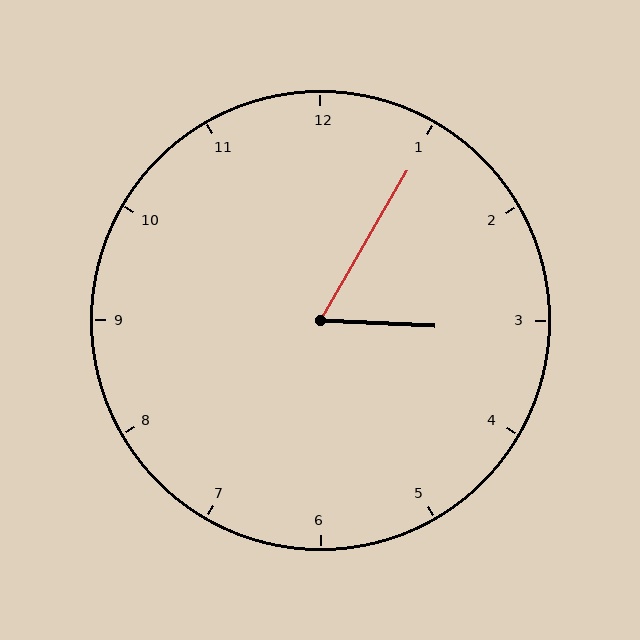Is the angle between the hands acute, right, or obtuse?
It is acute.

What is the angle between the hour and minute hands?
Approximately 62 degrees.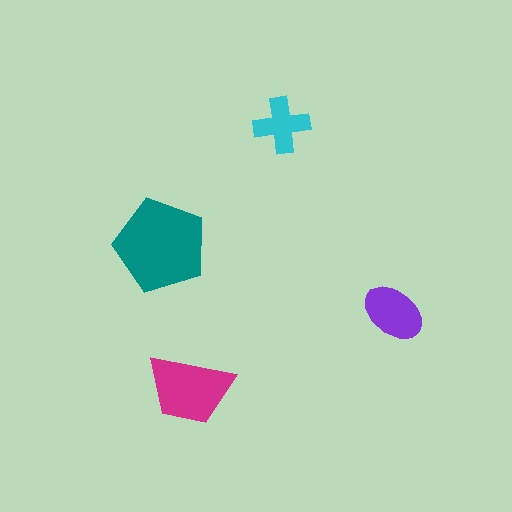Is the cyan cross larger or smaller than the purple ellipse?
Smaller.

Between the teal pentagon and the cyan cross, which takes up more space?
The teal pentagon.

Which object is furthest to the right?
The purple ellipse is rightmost.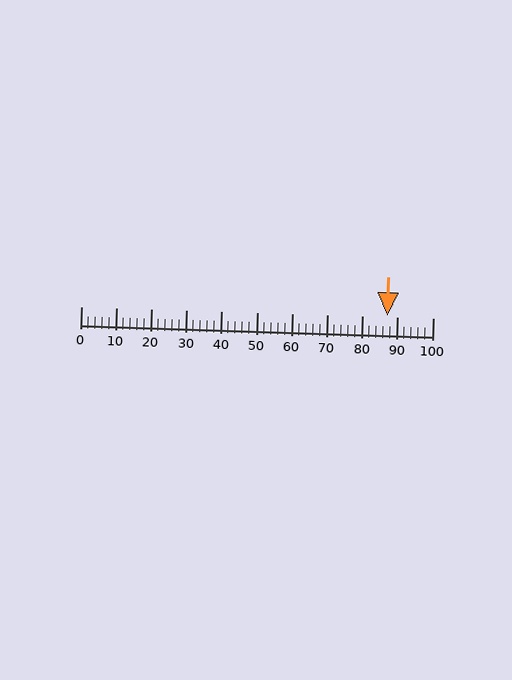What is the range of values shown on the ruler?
The ruler shows values from 0 to 100.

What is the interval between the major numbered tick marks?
The major tick marks are spaced 10 units apart.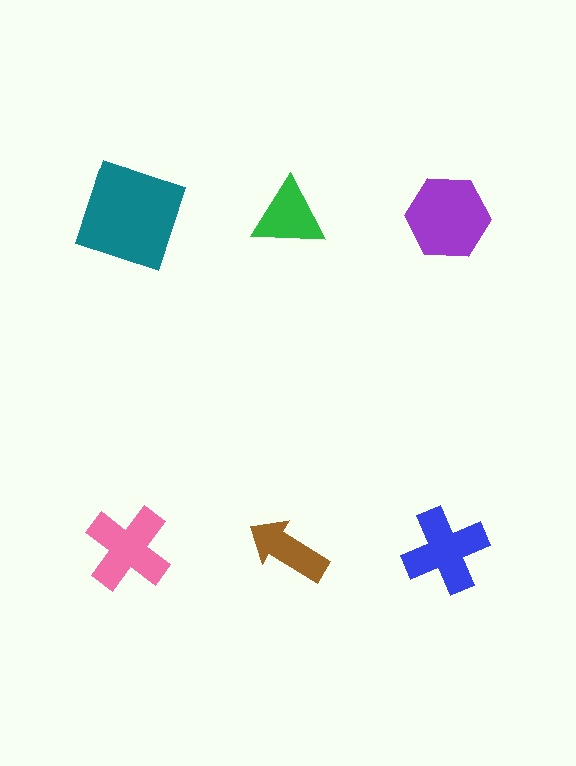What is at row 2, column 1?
A pink cross.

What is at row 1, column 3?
A purple hexagon.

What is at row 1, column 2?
A green triangle.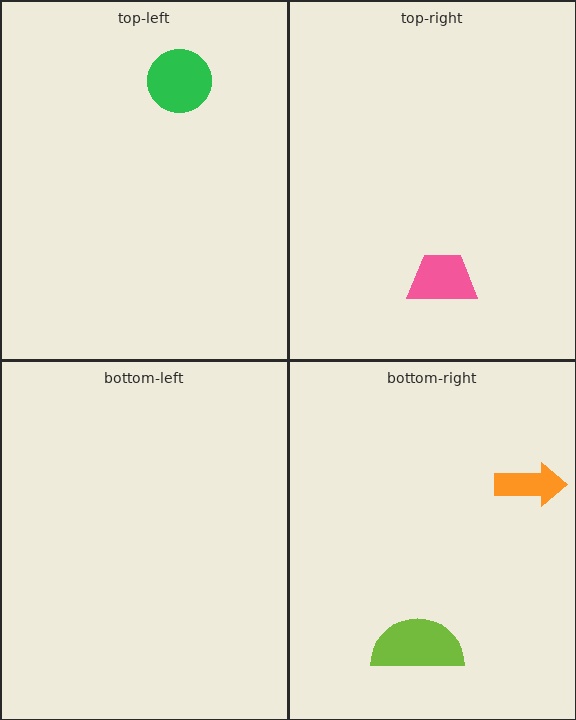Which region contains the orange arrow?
The bottom-right region.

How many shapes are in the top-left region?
1.